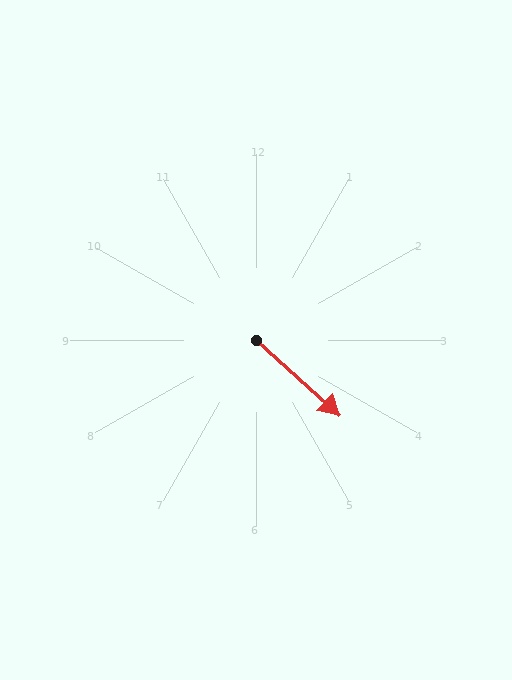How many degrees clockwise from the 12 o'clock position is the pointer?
Approximately 132 degrees.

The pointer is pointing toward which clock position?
Roughly 4 o'clock.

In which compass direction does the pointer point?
Southeast.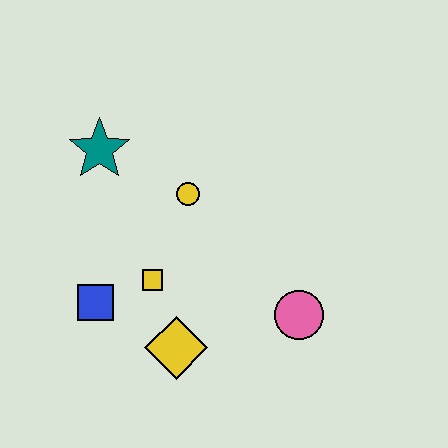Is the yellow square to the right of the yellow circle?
No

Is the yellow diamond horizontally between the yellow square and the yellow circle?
Yes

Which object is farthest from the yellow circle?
The pink circle is farthest from the yellow circle.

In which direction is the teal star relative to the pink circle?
The teal star is to the left of the pink circle.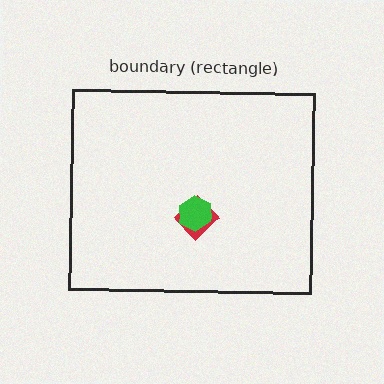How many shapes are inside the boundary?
2 inside, 0 outside.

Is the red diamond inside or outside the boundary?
Inside.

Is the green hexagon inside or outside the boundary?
Inside.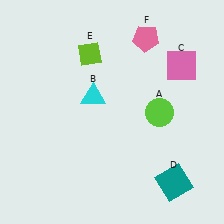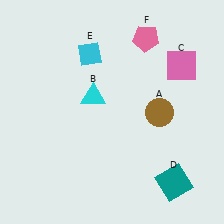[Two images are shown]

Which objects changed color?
A changed from lime to brown. E changed from lime to cyan.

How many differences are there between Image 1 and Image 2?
There are 2 differences between the two images.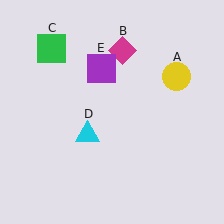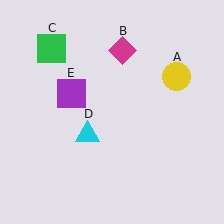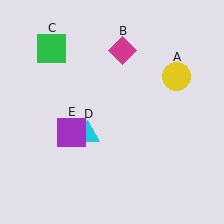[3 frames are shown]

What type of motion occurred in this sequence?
The purple square (object E) rotated counterclockwise around the center of the scene.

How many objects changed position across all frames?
1 object changed position: purple square (object E).